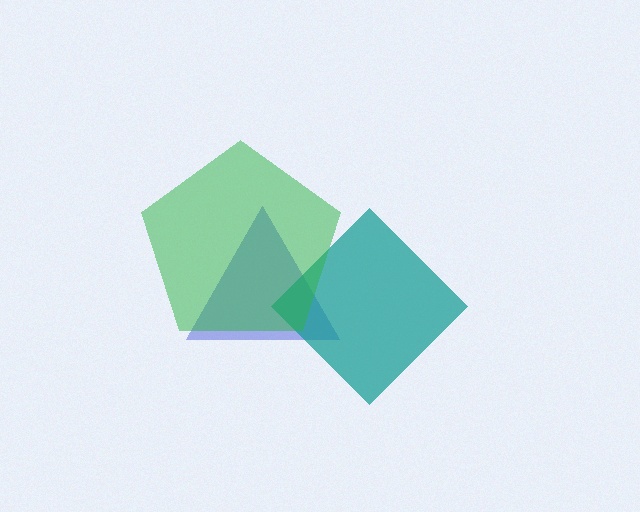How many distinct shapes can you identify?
There are 3 distinct shapes: a blue triangle, a teal diamond, a green pentagon.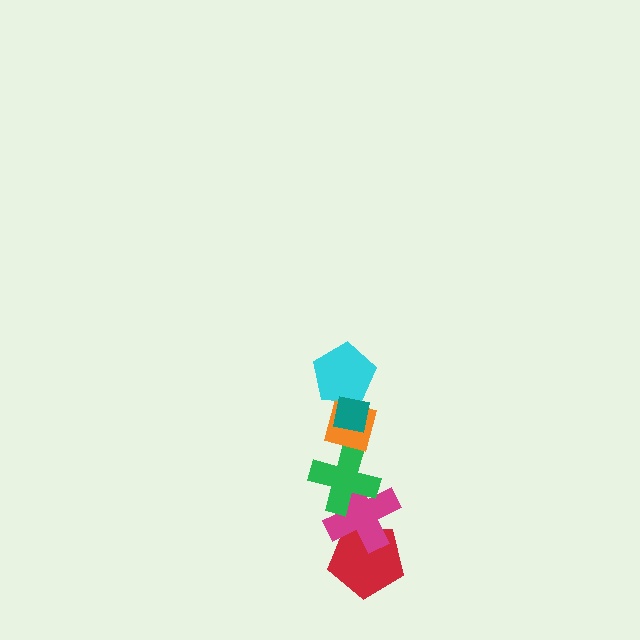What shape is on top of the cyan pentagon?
The teal square is on top of the cyan pentagon.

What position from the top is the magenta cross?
The magenta cross is 5th from the top.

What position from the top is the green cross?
The green cross is 4th from the top.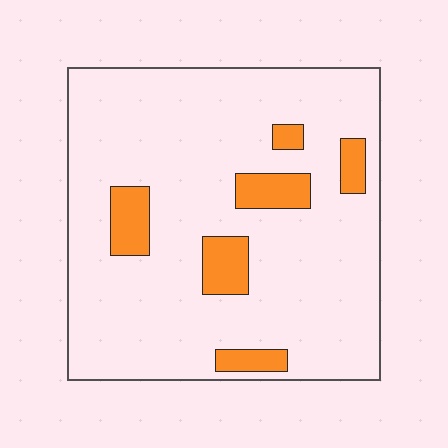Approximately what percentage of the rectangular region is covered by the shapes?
Approximately 10%.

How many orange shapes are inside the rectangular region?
6.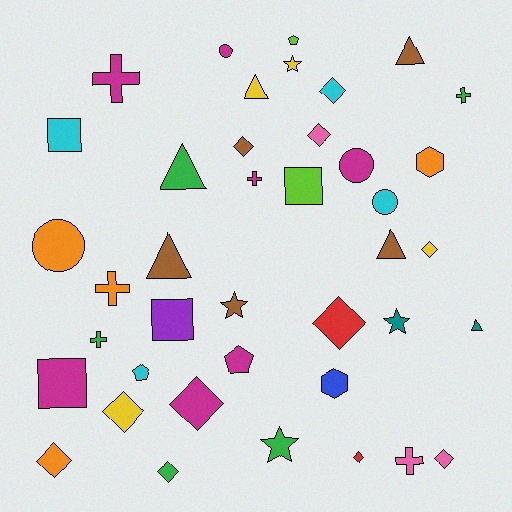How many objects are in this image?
There are 40 objects.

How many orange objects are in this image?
There are 4 orange objects.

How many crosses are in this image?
There are 6 crosses.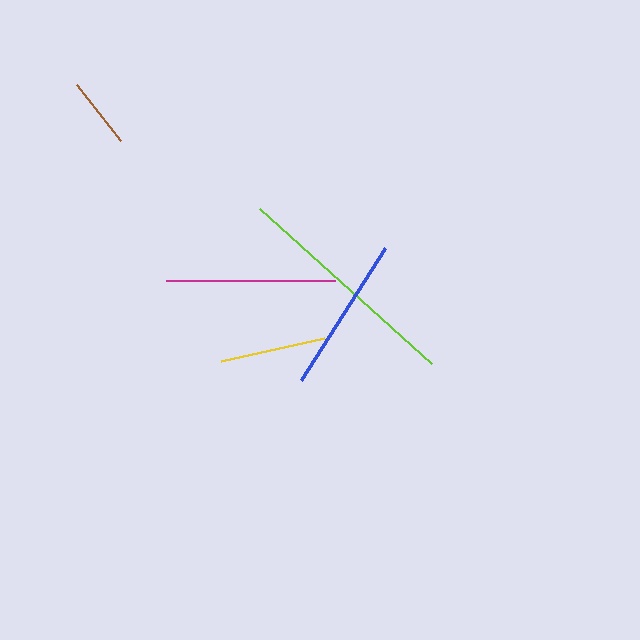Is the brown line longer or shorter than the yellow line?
The yellow line is longer than the brown line.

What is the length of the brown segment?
The brown segment is approximately 71 pixels long.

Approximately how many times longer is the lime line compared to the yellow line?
The lime line is approximately 2.2 times the length of the yellow line.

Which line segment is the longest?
The lime line is the longest at approximately 231 pixels.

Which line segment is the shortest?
The brown line is the shortest at approximately 71 pixels.